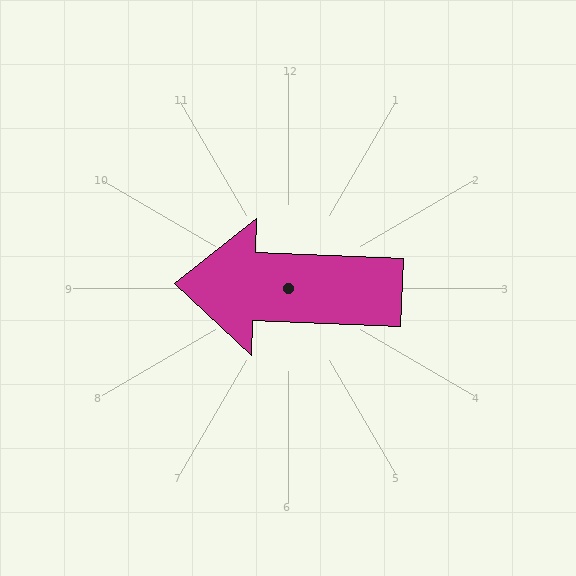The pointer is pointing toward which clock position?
Roughly 9 o'clock.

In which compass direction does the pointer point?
West.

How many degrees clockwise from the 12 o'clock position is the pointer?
Approximately 272 degrees.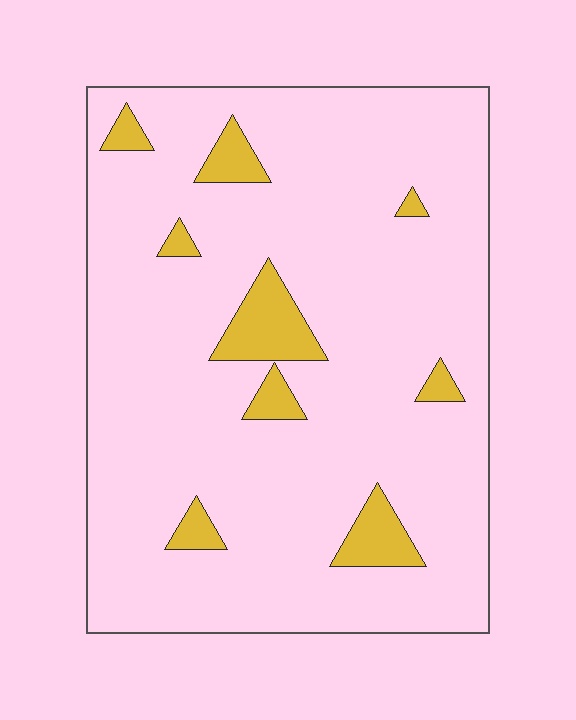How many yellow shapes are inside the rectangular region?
9.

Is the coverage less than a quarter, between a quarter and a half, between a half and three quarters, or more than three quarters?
Less than a quarter.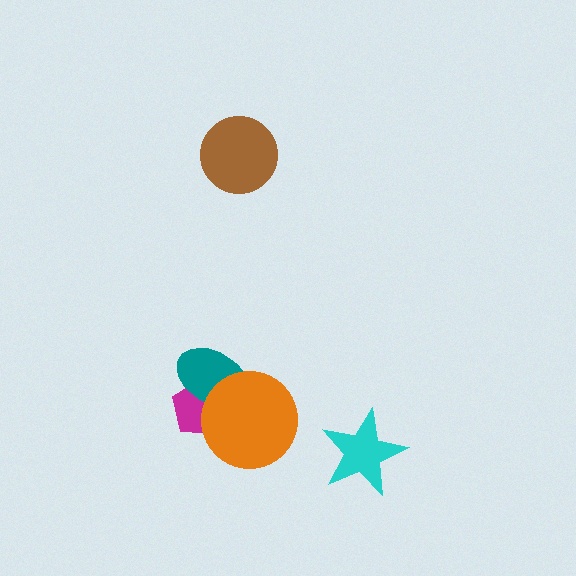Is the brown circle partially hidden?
No, no other shape covers it.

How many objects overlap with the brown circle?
0 objects overlap with the brown circle.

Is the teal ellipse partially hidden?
Yes, it is partially covered by another shape.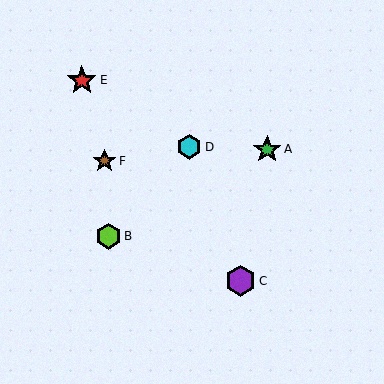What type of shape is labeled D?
Shape D is a cyan hexagon.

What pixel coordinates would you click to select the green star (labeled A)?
Click at (267, 149) to select the green star A.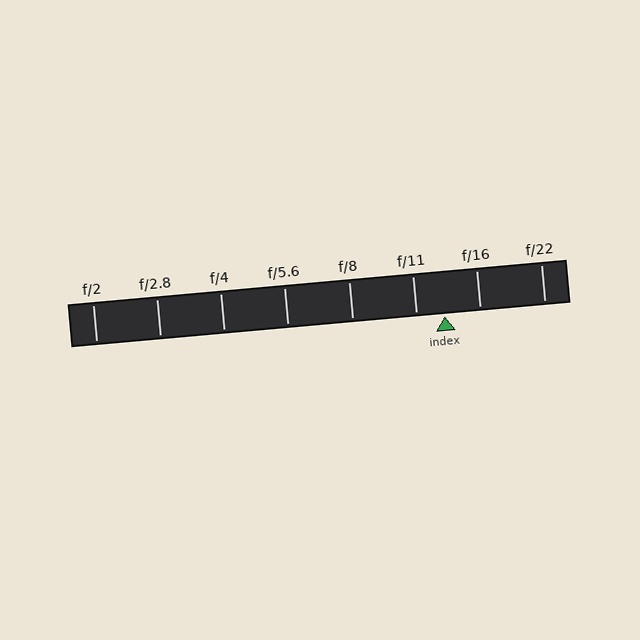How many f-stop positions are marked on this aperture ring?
There are 8 f-stop positions marked.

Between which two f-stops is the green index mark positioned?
The index mark is between f/11 and f/16.